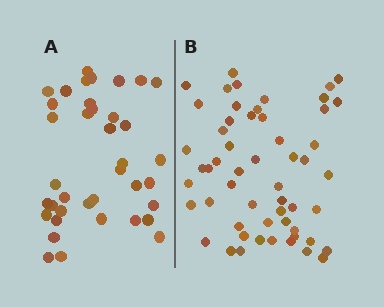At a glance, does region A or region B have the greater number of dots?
Region B (the right region) has more dots.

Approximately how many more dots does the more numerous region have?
Region B has approximately 15 more dots than region A.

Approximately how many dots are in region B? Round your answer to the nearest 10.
About 60 dots. (The exact count is 55, which rounds to 60.)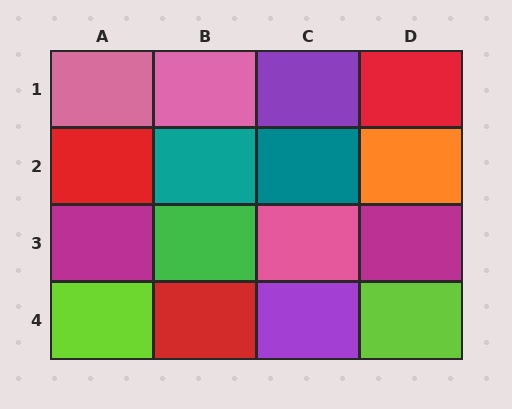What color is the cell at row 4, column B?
Red.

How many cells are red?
3 cells are red.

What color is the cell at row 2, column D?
Orange.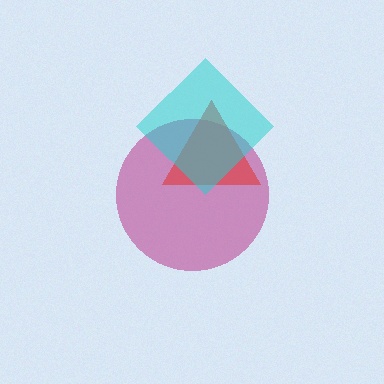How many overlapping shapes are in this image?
There are 3 overlapping shapes in the image.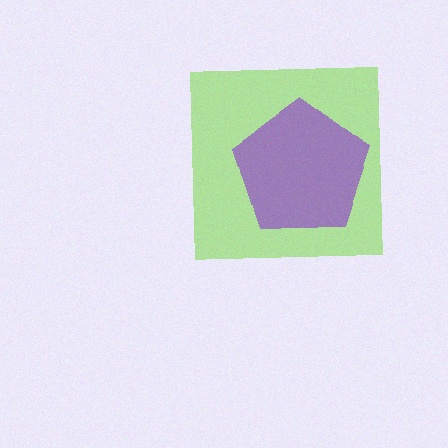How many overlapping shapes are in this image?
There are 2 overlapping shapes in the image.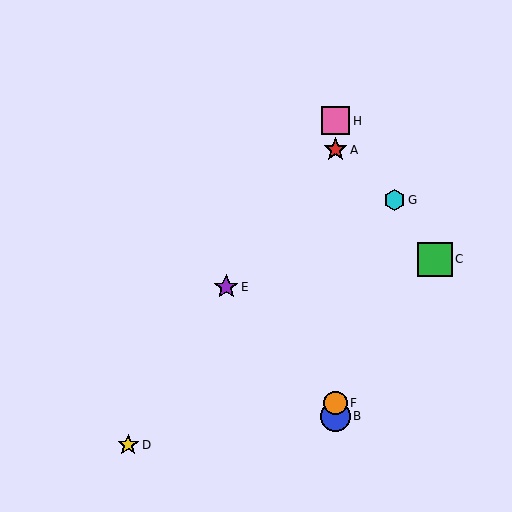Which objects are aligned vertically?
Objects A, B, F, H are aligned vertically.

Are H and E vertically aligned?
No, H is at x≈335 and E is at x≈226.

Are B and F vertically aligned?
Yes, both are at x≈335.